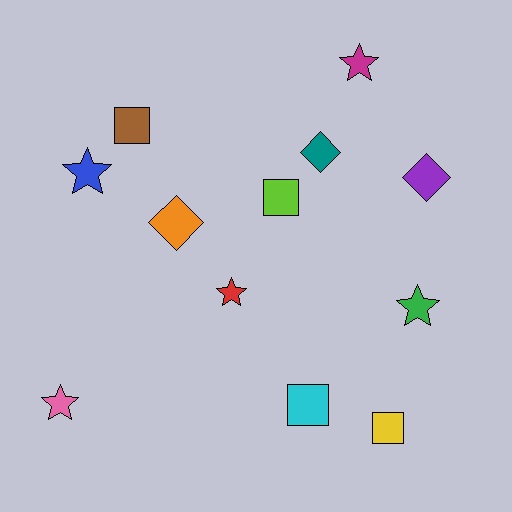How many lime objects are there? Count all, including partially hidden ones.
There is 1 lime object.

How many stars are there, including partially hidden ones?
There are 5 stars.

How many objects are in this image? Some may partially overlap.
There are 12 objects.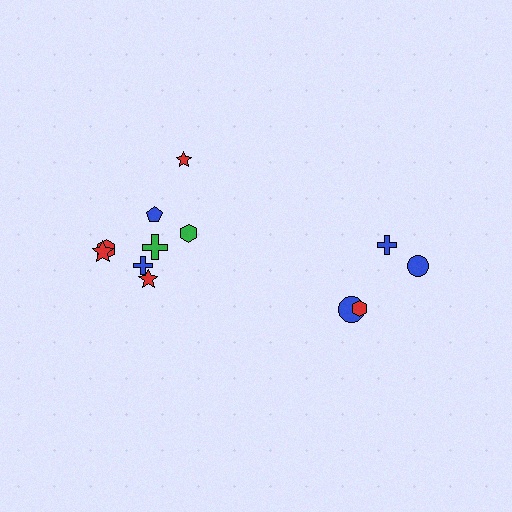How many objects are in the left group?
There are 8 objects.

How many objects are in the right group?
There are 4 objects.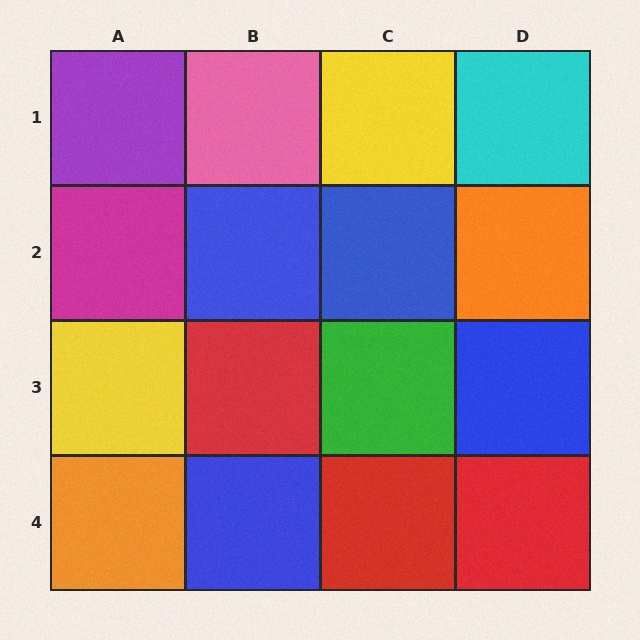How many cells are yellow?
2 cells are yellow.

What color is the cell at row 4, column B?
Blue.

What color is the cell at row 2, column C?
Blue.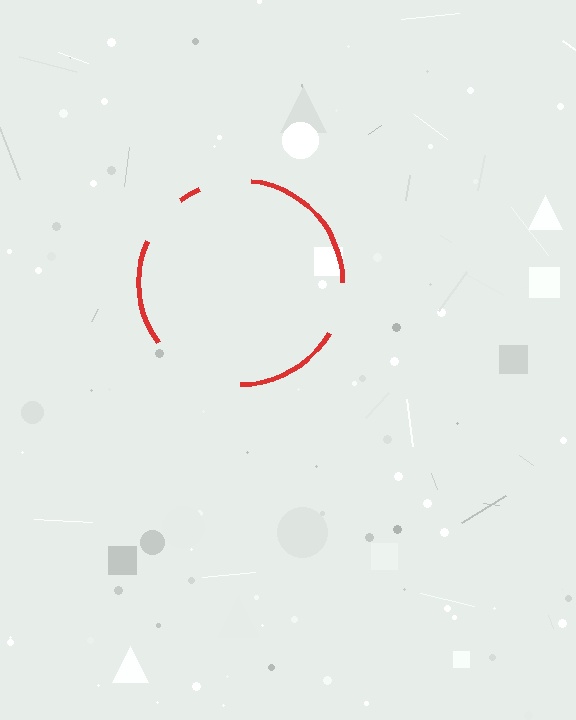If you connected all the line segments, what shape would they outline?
They would outline a circle.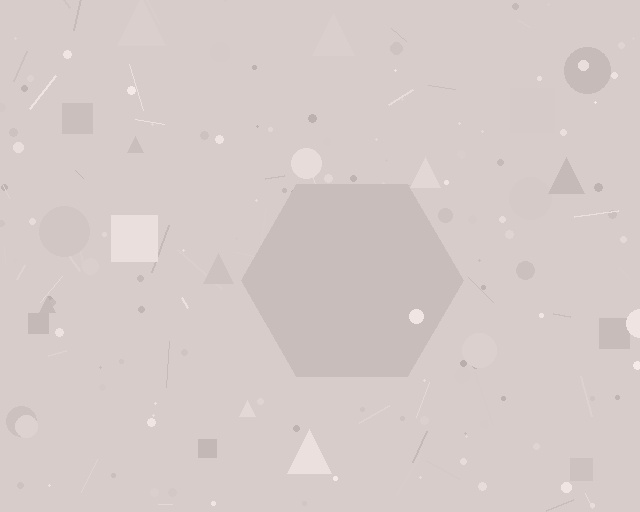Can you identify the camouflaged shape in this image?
The camouflaged shape is a hexagon.